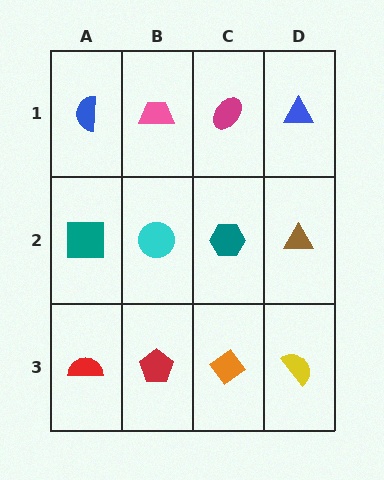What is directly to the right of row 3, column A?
A red pentagon.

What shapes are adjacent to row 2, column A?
A blue semicircle (row 1, column A), a red semicircle (row 3, column A), a cyan circle (row 2, column B).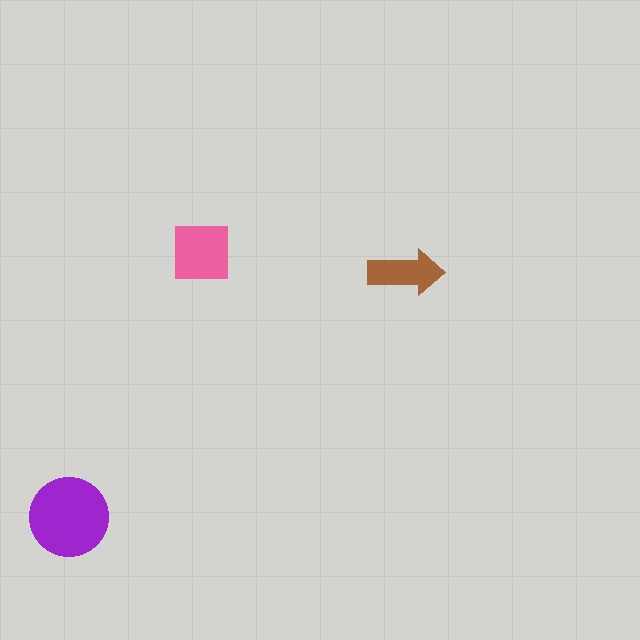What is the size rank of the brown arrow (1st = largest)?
3rd.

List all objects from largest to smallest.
The purple circle, the pink square, the brown arrow.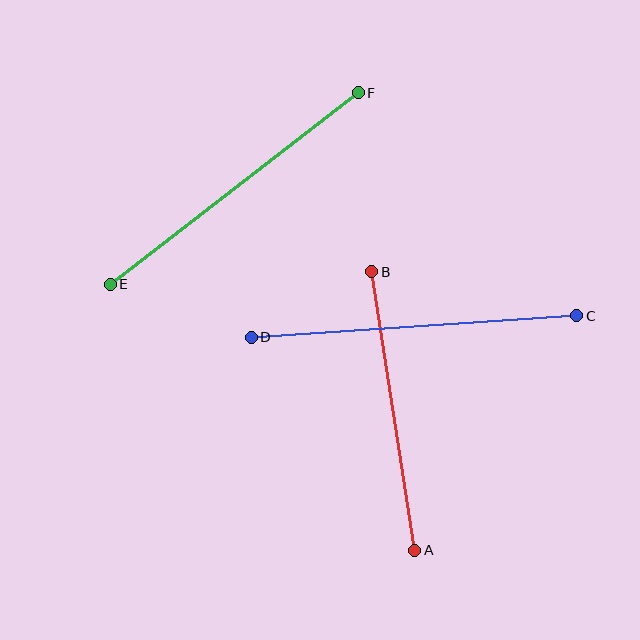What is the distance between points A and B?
The distance is approximately 282 pixels.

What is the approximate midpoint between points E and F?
The midpoint is at approximately (234, 188) pixels.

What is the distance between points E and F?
The distance is approximately 313 pixels.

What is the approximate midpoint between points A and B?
The midpoint is at approximately (393, 411) pixels.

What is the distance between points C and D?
The distance is approximately 326 pixels.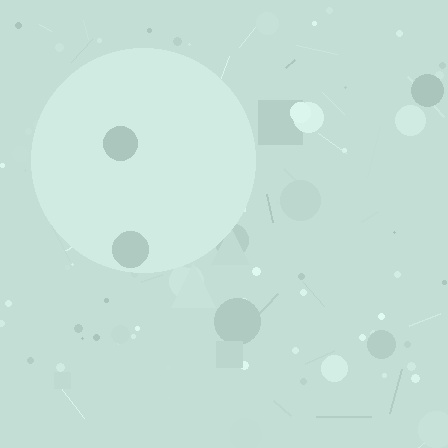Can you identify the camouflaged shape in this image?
The camouflaged shape is a circle.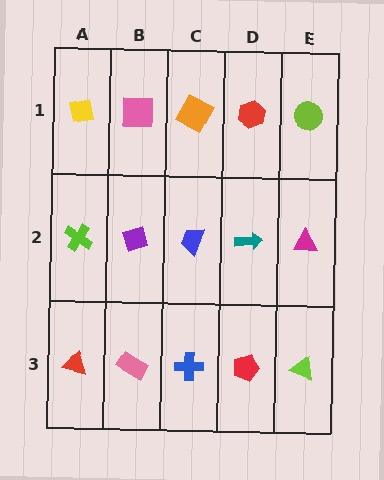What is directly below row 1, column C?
A blue trapezoid.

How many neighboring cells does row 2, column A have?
3.